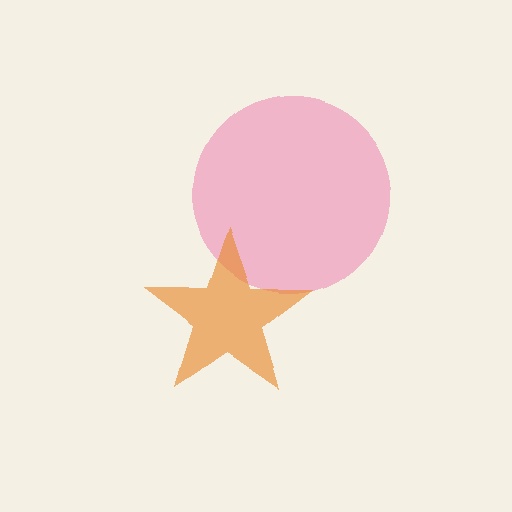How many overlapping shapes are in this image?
There are 2 overlapping shapes in the image.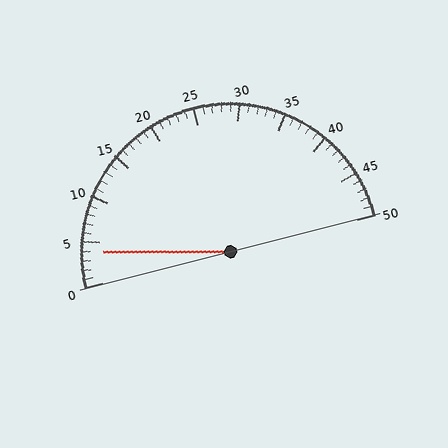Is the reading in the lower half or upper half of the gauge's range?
The reading is in the lower half of the range (0 to 50).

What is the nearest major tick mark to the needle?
The nearest major tick mark is 5.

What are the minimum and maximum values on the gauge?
The gauge ranges from 0 to 50.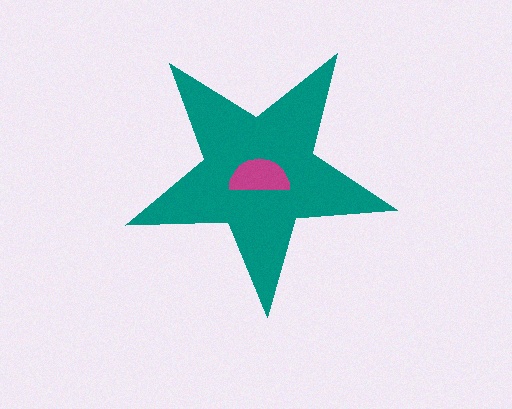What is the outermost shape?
The teal star.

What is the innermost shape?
The magenta semicircle.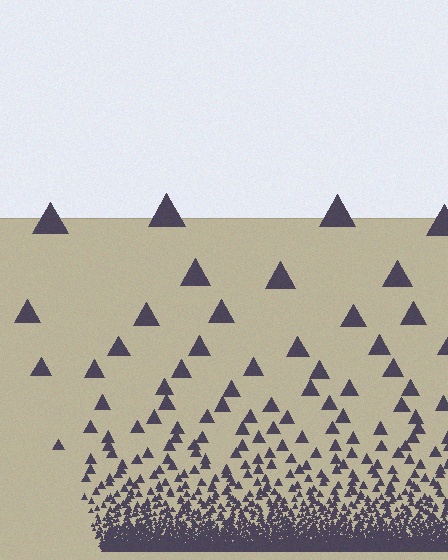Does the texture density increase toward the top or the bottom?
Density increases toward the bottom.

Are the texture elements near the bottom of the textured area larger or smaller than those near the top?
Smaller. The gradient is inverted — elements near the bottom are smaller and denser.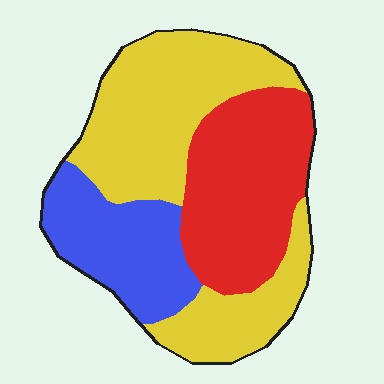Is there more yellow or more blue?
Yellow.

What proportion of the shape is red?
Red covers roughly 30% of the shape.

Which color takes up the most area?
Yellow, at roughly 45%.